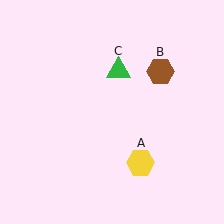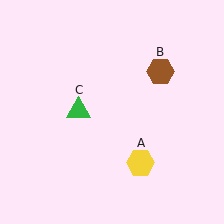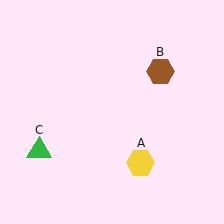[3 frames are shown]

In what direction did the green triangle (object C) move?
The green triangle (object C) moved down and to the left.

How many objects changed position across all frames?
1 object changed position: green triangle (object C).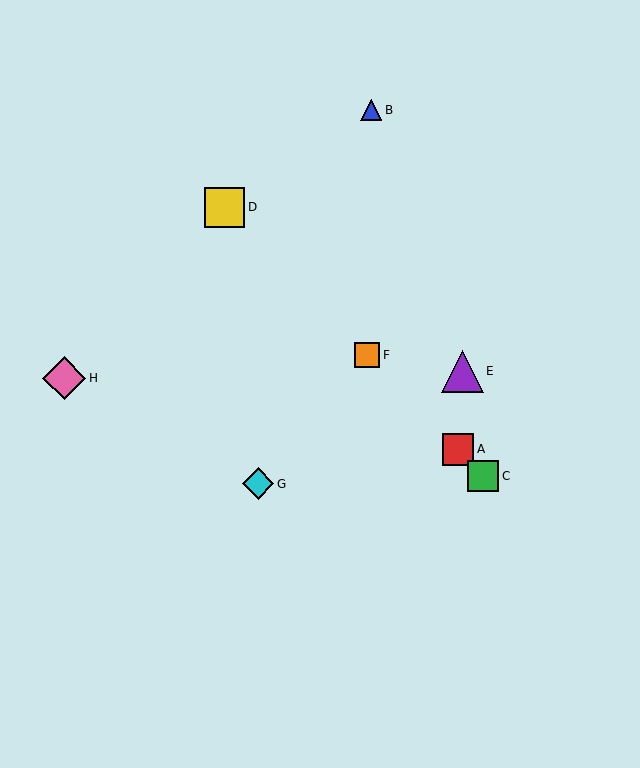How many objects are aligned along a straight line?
4 objects (A, C, D, F) are aligned along a straight line.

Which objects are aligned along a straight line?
Objects A, C, D, F are aligned along a straight line.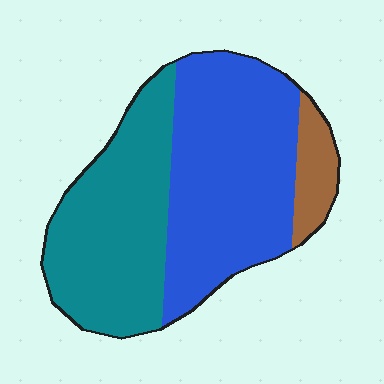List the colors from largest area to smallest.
From largest to smallest: blue, teal, brown.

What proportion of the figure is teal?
Teal takes up between a third and a half of the figure.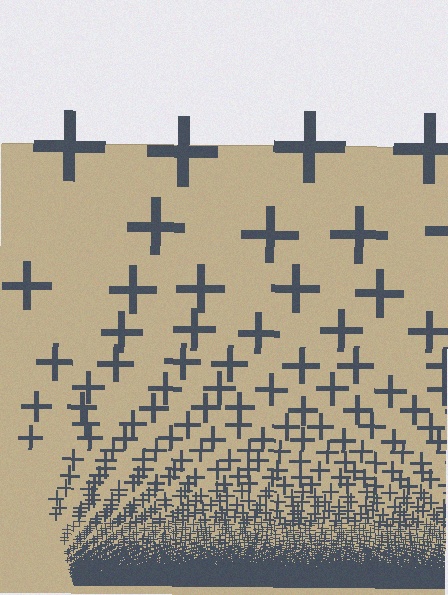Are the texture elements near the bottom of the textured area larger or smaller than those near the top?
Smaller. The gradient is inverted — elements near the bottom are smaller and denser.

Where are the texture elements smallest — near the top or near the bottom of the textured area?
Near the bottom.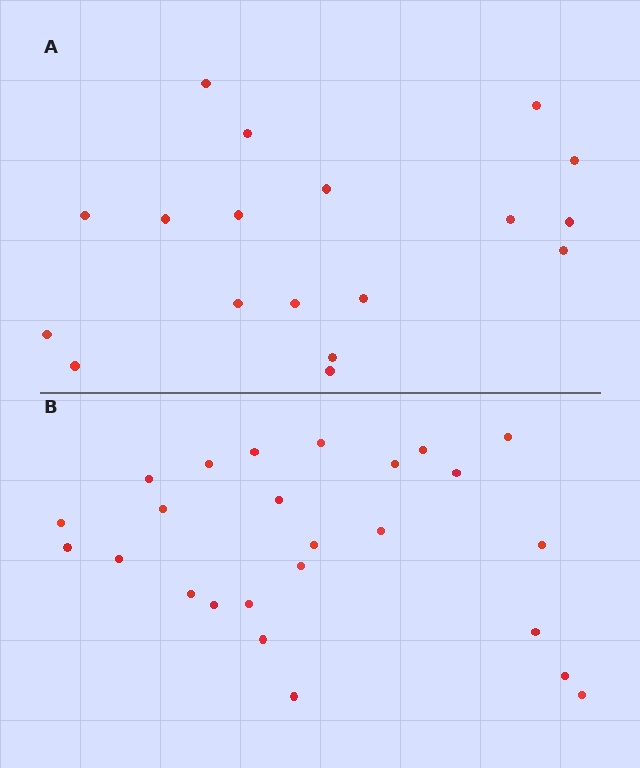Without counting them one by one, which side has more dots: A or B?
Region B (the bottom region) has more dots.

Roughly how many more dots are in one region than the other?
Region B has roughly 8 or so more dots than region A.